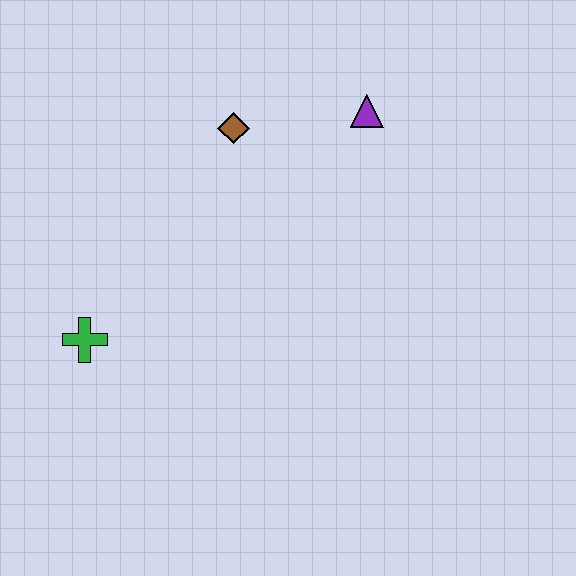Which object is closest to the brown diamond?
The purple triangle is closest to the brown diamond.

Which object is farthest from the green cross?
The purple triangle is farthest from the green cross.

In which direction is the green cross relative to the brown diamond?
The green cross is below the brown diamond.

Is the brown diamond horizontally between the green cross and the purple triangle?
Yes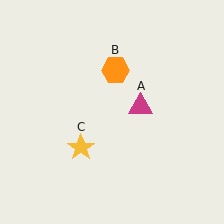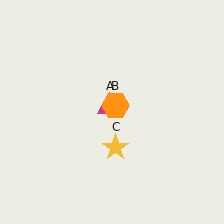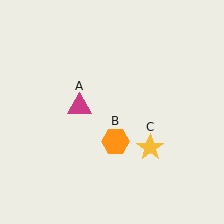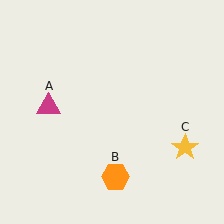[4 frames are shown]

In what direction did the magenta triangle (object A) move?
The magenta triangle (object A) moved left.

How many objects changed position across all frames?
3 objects changed position: magenta triangle (object A), orange hexagon (object B), yellow star (object C).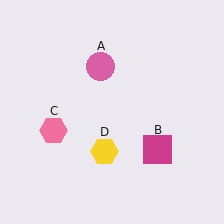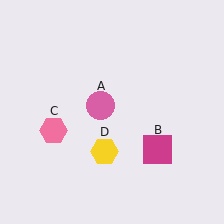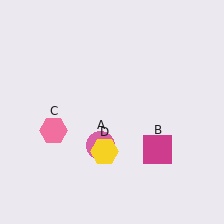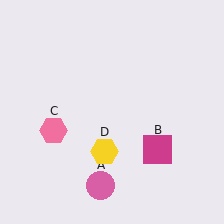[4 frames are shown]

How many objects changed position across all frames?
1 object changed position: pink circle (object A).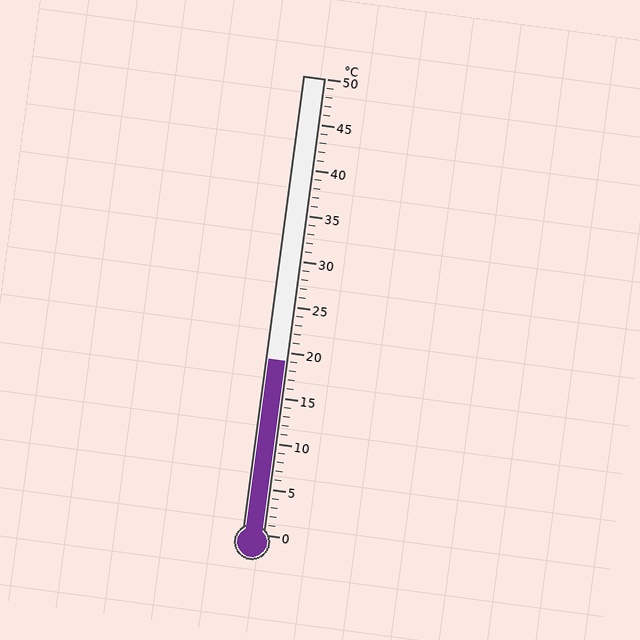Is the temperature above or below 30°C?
The temperature is below 30°C.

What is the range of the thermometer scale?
The thermometer scale ranges from 0°C to 50°C.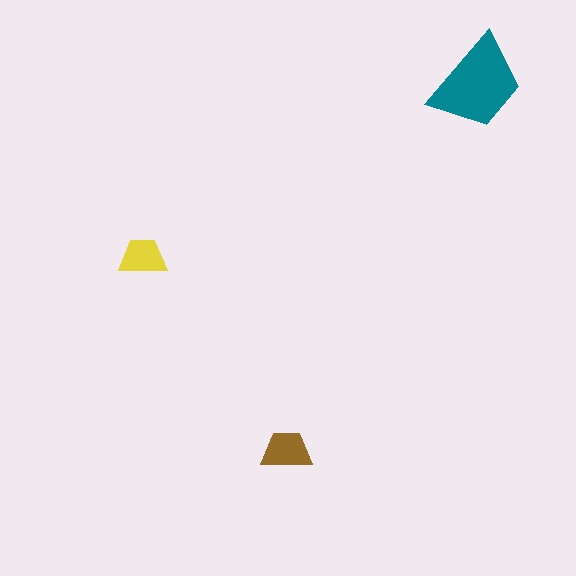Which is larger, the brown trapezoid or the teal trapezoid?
The teal one.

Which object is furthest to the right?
The teal trapezoid is rightmost.